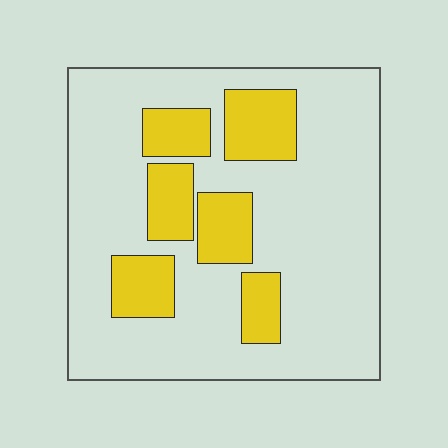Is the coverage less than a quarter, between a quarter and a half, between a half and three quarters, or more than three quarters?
Less than a quarter.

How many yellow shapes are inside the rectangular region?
6.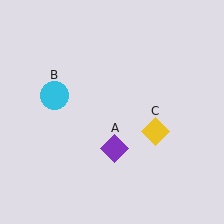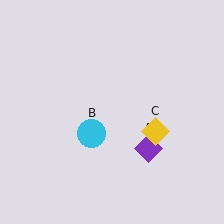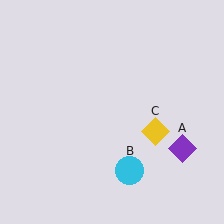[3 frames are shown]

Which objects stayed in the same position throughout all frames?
Yellow diamond (object C) remained stationary.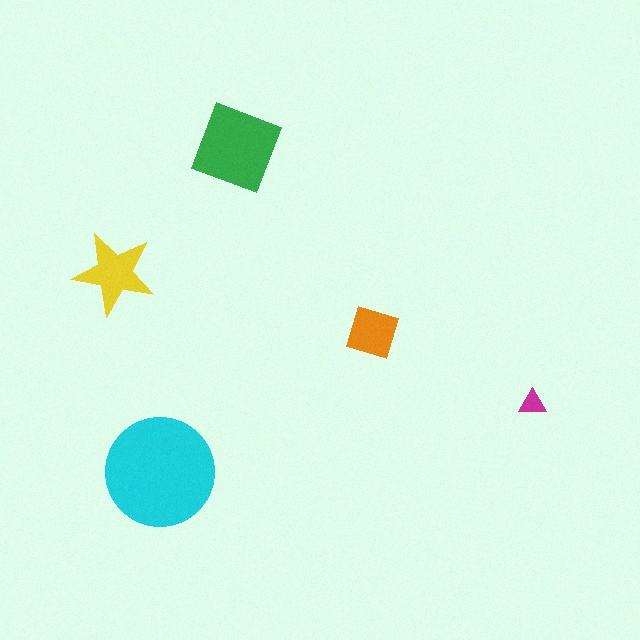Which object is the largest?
The cyan circle.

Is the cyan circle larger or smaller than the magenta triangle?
Larger.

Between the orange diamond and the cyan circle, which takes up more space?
The cyan circle.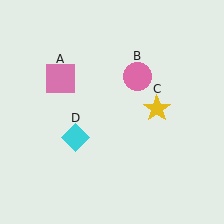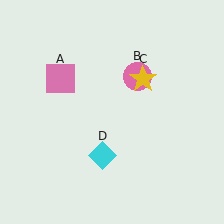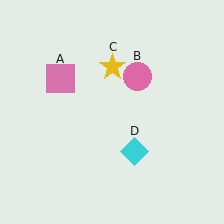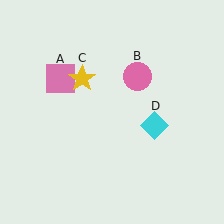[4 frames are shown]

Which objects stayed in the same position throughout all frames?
Pink square (object A) and pink circle (object B) remained stationary.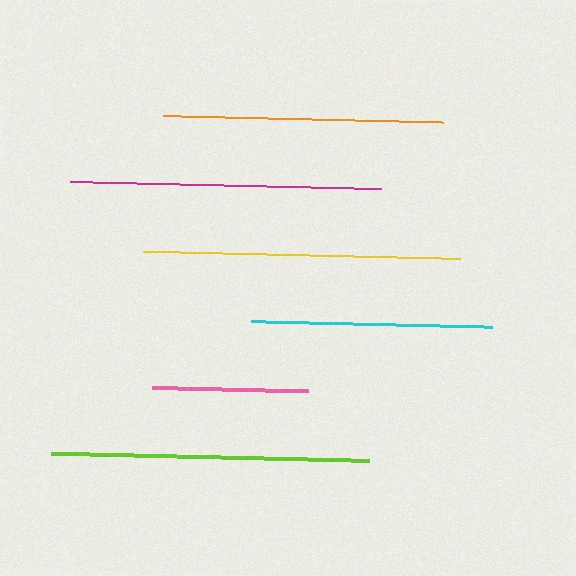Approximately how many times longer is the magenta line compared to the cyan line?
The magenta line is approximately 1.3 times the length of the cyan line.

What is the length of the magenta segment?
The magenta segment is approximately 310 pixels long.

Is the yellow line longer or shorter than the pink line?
The yellow line is longer than the pink line.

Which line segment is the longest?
The lime line is the longest at approximately 318 pixels.